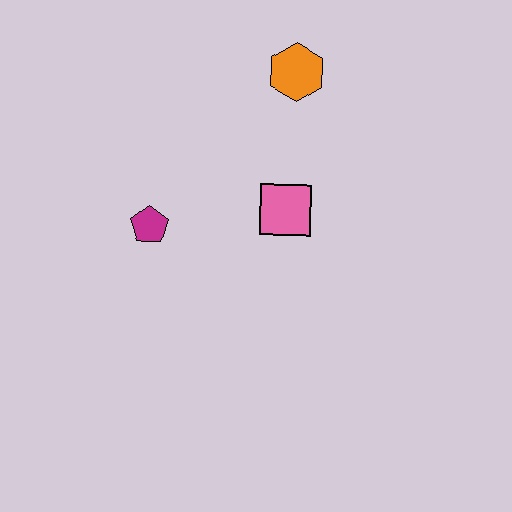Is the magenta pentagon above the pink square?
No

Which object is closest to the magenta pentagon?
The pink square is closest to the magenta pentagon.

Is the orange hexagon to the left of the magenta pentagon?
No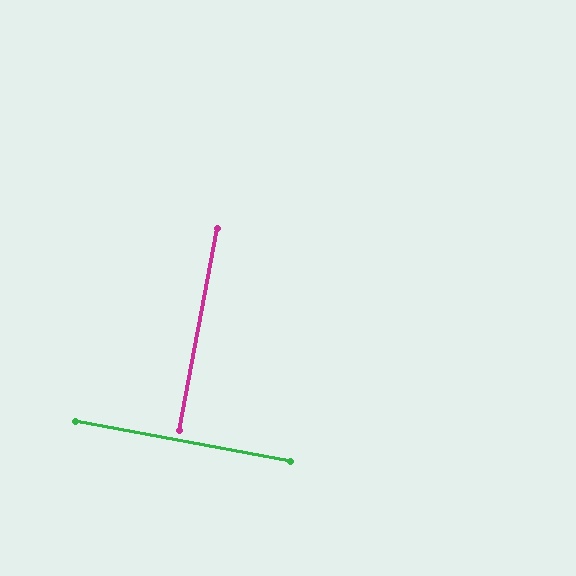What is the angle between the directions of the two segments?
Approximately 90 degrees.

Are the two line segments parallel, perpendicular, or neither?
Perpendicular — they meet at approximately 90°.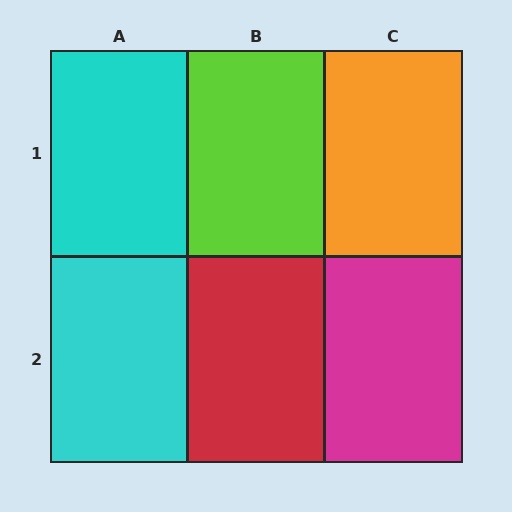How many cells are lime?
1 cell is lime.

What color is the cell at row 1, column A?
Cyan.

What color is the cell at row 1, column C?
Orange.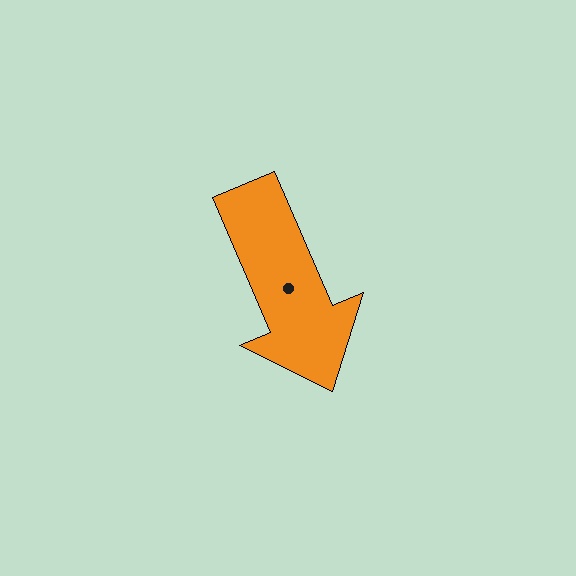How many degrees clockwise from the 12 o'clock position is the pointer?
Approximately 157 degrees.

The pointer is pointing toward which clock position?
Roughly 5 o'clock.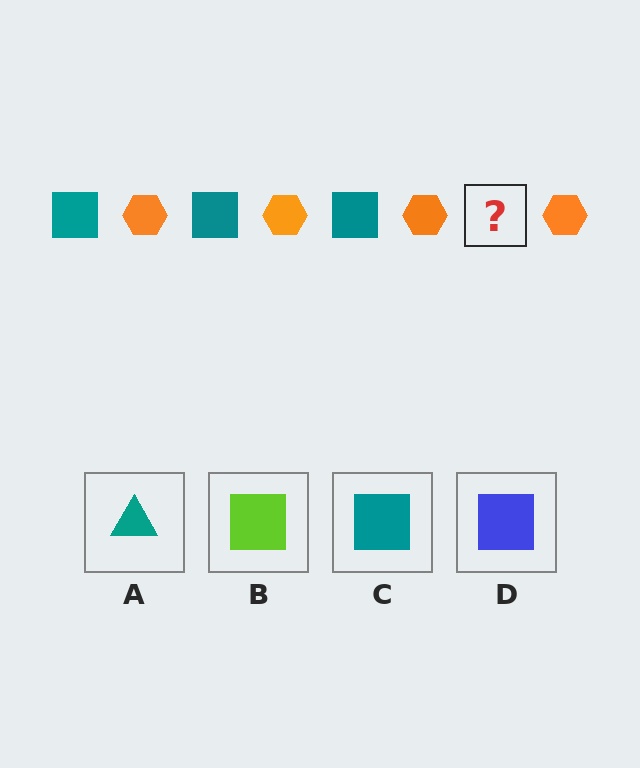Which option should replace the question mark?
Option C.